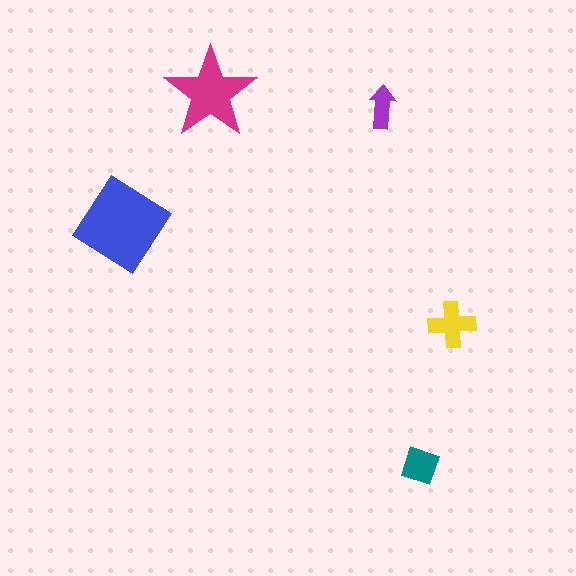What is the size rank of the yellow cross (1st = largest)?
3rd.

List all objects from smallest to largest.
The purple arrow, the teal square, the yellow cross, the magenta star, the blue diamond.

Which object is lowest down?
The teal square is bottommost.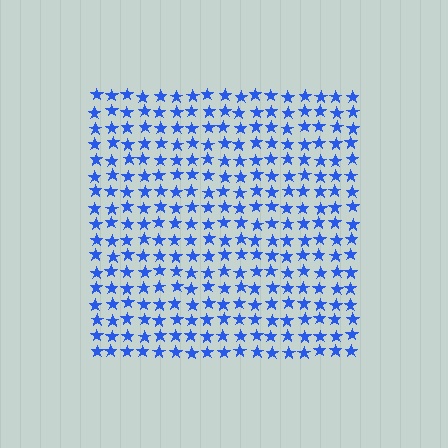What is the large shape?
The large shape is a square.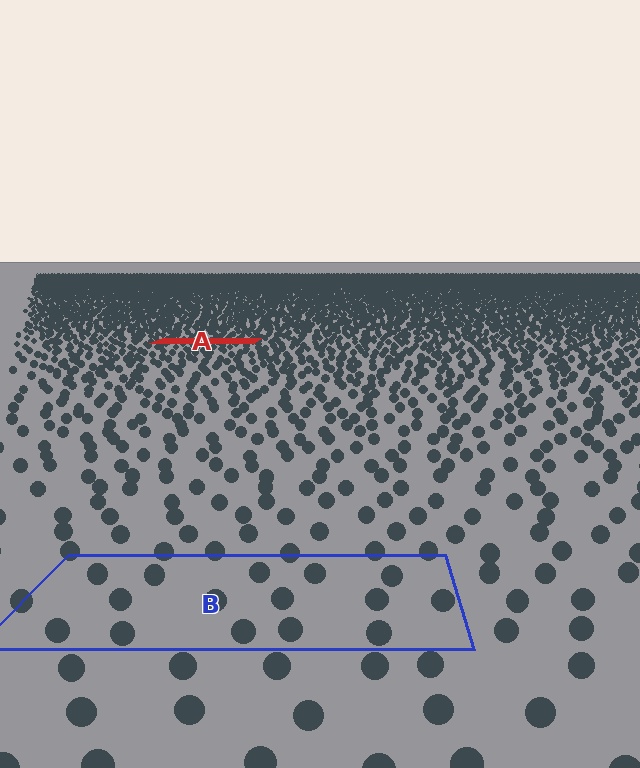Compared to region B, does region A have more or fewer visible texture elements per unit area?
Region A has more texture elements per unit area — they are packed more densely because it is farther away.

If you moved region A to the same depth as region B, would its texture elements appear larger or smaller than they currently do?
They would appear larger. At a closer depth, the same texture elements are projected at a bigger on-screen size.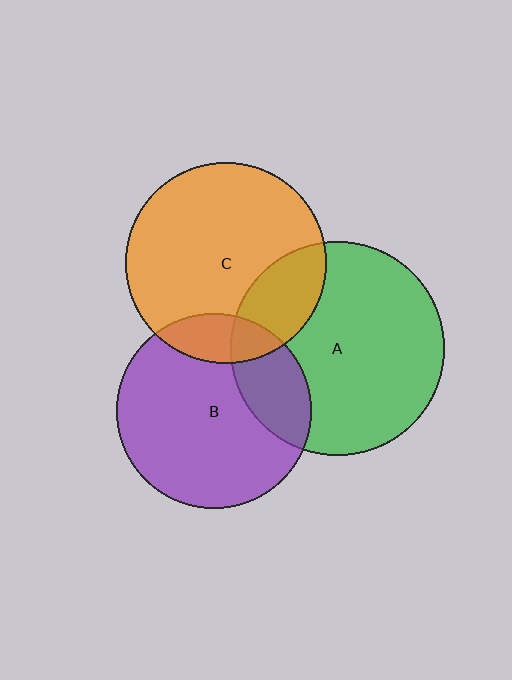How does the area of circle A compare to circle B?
Approximately 1.2 times.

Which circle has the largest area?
Circle A (green).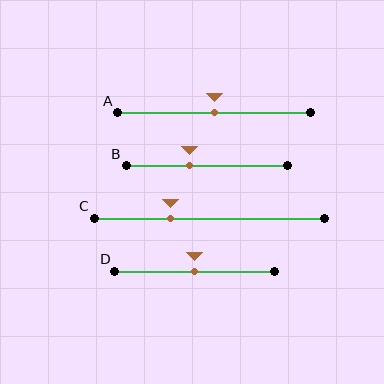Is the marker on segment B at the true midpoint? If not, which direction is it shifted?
No, the marker on segment B is shifted to the left by about 11% of the segment length.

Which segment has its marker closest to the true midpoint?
Segment A has its marker closest to the true midpoint.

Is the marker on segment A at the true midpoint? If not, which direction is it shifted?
Yes, the marker on segment A is at the true midpoint.